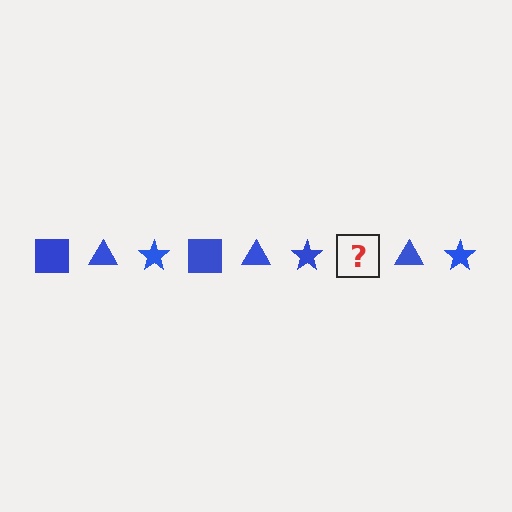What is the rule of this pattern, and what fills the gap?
The rule is that the pattern cycles through square, triangle, star shapes in blue. The gap should be filled with a blue square.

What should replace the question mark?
The question mark should be replaced with a blue square.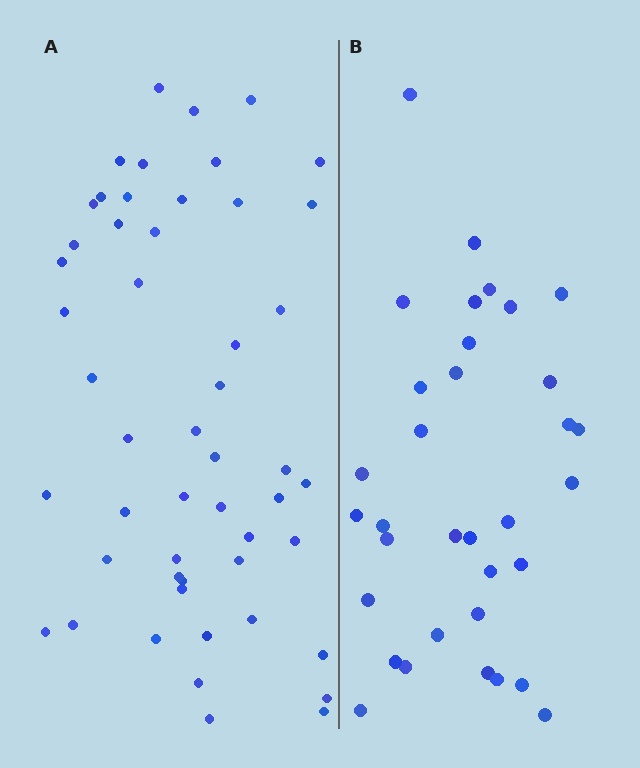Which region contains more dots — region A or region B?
Region A (the left region) has more dots.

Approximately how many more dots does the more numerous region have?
Region A has approximately 15 more dots than region B.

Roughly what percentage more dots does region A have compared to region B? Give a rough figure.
About 50% more.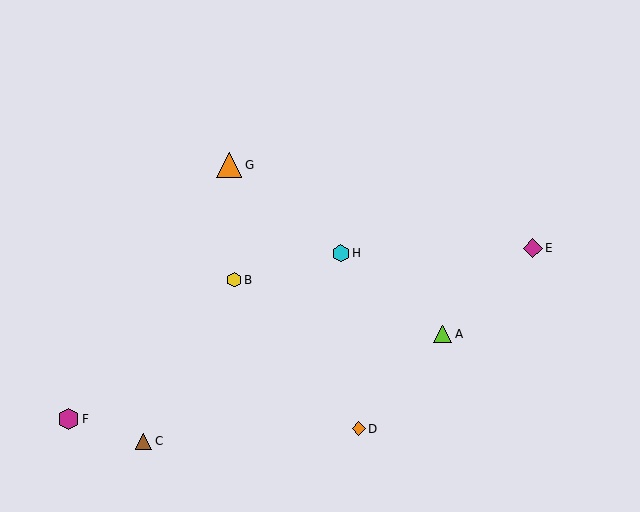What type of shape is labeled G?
Shape G is an orange triangle.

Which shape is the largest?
The orange triangle (labeled G) is the largest.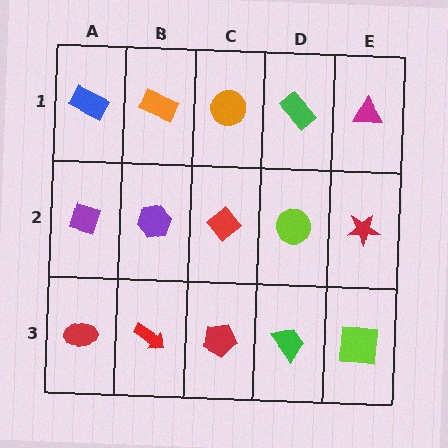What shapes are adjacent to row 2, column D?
A green rectangle (row 1, column D), a green trapezoid (row 3, column D), a red diamond (row 2, column C), a red star (row 2, column E).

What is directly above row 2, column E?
A magenta triangle.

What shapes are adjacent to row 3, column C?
A red diamond (row 2, column C), a red arrow (row 3, column B), a green trapezoid (row 3, column D).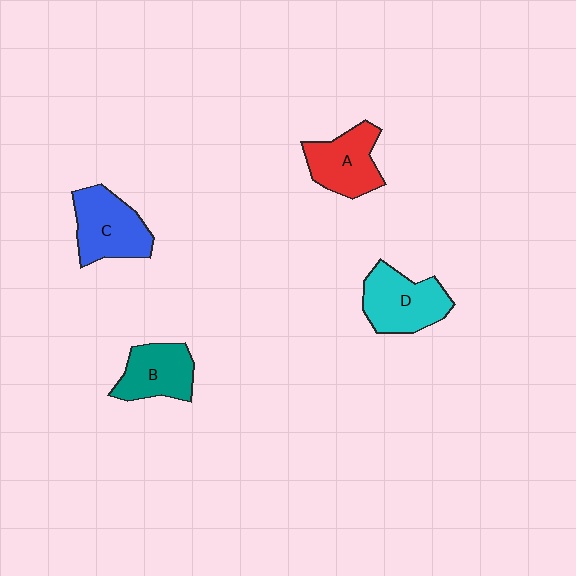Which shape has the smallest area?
Shape B (teal).